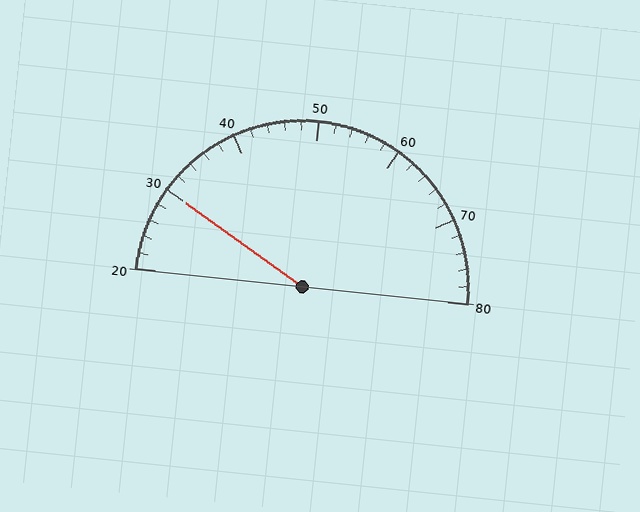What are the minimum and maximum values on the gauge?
The gauge ranges from 20 to 80.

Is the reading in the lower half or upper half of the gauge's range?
The reading is in the lower half of the range (20 to 80).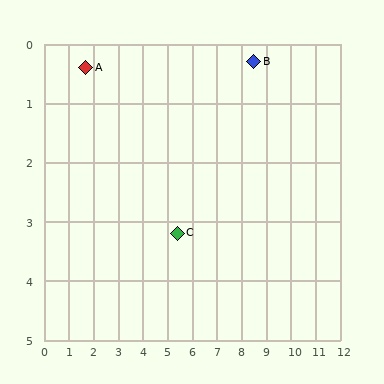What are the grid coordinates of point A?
Point A is at approximately (1.7, 0.4).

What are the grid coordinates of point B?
Point B is at approximately (8.5, 0.3).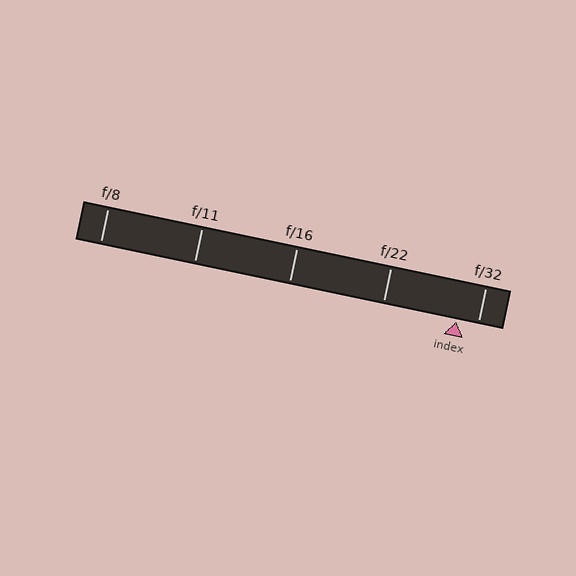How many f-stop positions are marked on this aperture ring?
There are 5 f-stop positions marked.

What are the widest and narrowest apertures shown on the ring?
The widest aperture shown is f/8 and the narrowest is f/32.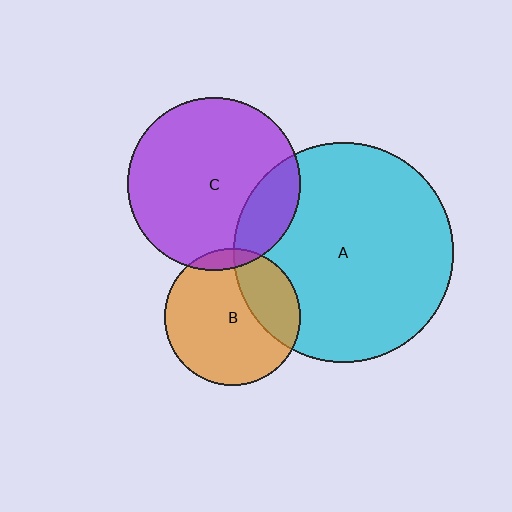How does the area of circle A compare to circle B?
Approximately 2.6 times.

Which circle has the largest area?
Circle A (cyan).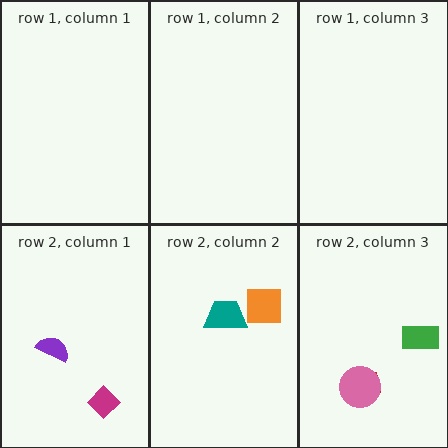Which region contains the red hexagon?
The row 2, column 3 region.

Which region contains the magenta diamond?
The row 2, column 1 region.